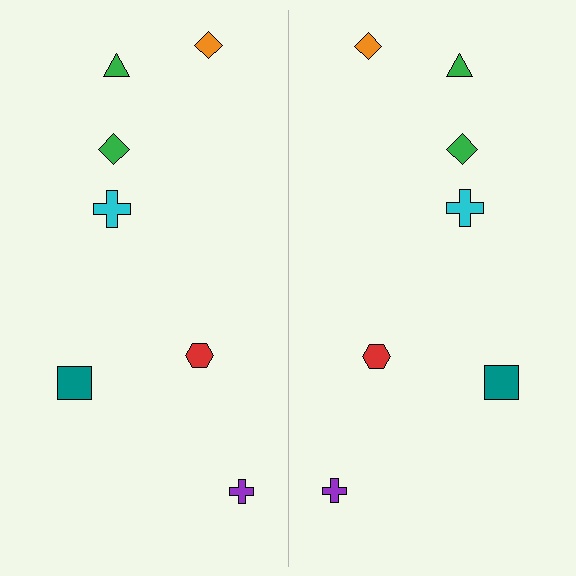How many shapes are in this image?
There are 14 shapes in this image.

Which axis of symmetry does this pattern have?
The pattern has a vertical axis of symmetry running through the center of the image.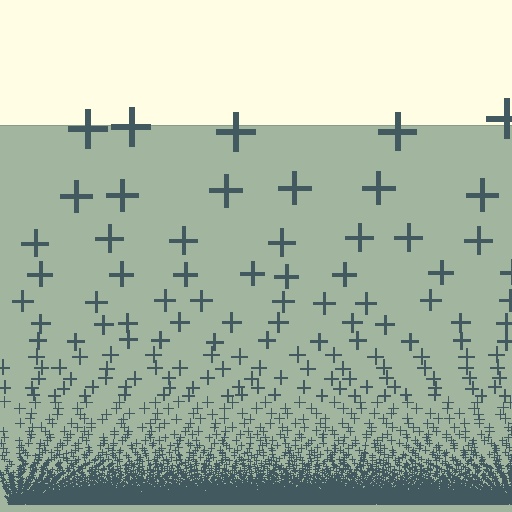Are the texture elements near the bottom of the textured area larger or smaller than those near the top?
Smaller. The gradient is inverted — elements near the bottom are smaller and denser.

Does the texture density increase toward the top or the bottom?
Density increases toward the bottom.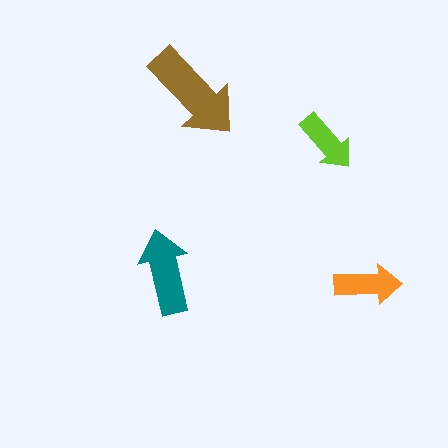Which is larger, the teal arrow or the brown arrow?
The brown one.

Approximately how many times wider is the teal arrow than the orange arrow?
About 1.5 times wider.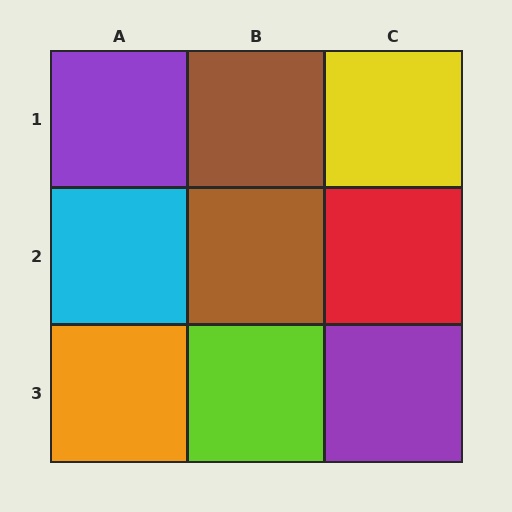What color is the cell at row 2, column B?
Brown.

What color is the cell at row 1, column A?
Purple.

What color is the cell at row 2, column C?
Red.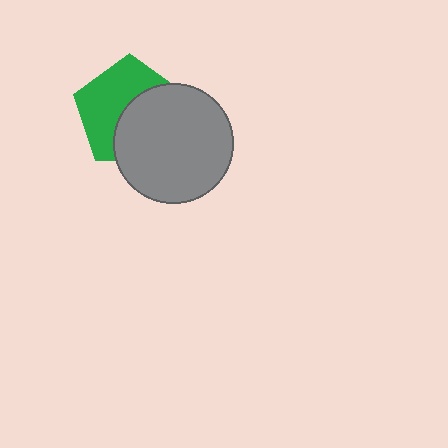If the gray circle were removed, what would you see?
You would see the complete green pentagon.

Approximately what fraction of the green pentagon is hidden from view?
Roughly 49% of the green pentagon is hidden behind the gray circle.